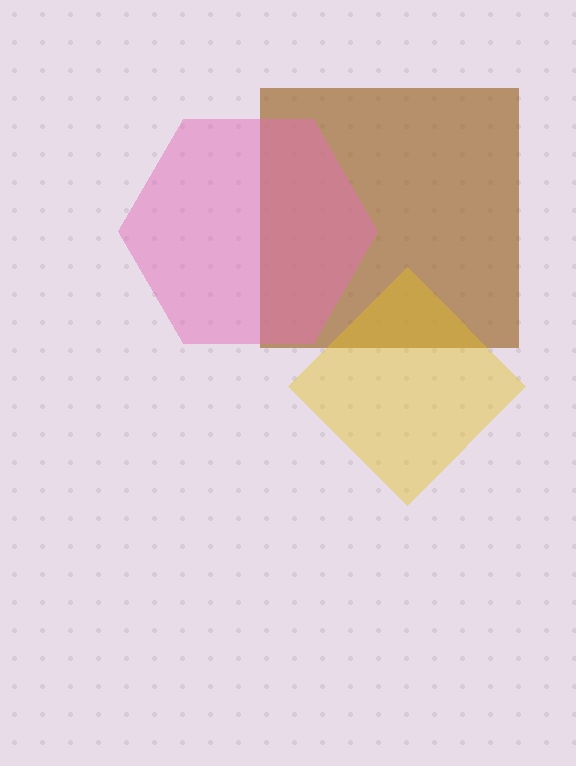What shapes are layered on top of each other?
The layered shapes are: a brown square, a yellow diamond, a pink hexagon.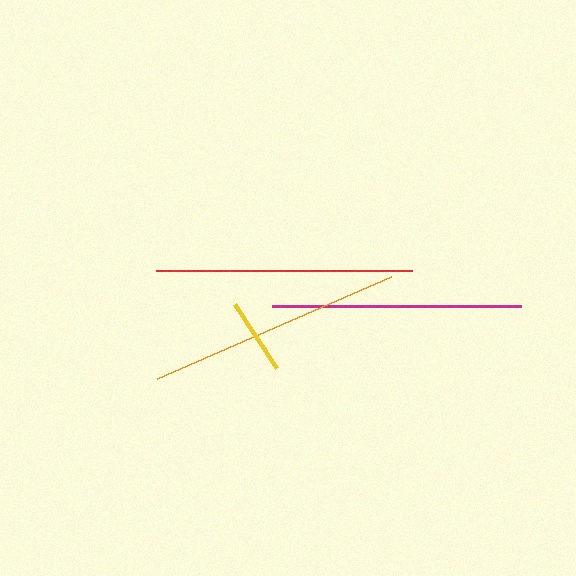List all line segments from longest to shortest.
From longest to shortest: red, orange, magenta, yellow.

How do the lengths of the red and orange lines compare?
The red and orange lines are approximately the same length.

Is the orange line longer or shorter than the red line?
The red line is longer than the orange line.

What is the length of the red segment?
The red segment is approximately 256 pixels long.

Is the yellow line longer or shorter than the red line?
The red line is longer than the yellow line.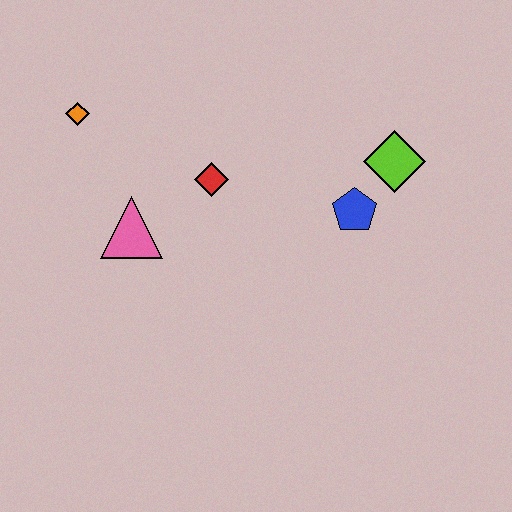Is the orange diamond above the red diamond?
Yes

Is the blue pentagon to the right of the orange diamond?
Yes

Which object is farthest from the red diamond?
The lime diamond is farthest from the red diamond.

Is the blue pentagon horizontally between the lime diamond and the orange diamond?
Yes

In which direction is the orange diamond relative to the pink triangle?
The orange diamond is above the pink triangle.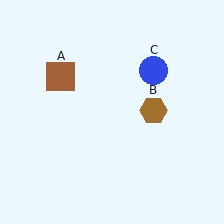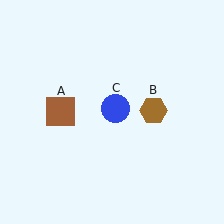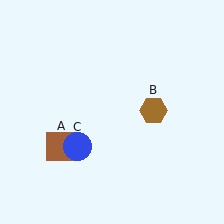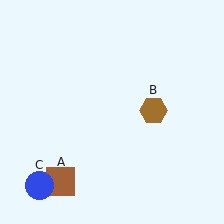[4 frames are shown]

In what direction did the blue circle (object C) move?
The blue circle (object C) moved down and to the left.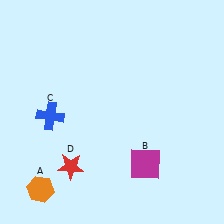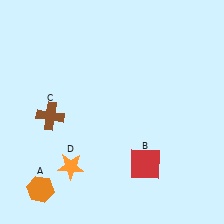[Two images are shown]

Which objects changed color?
B changed from magenta to red. C changed from blue to brown. D changed from red to orange.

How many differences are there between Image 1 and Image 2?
There are 3 differences between the two images.